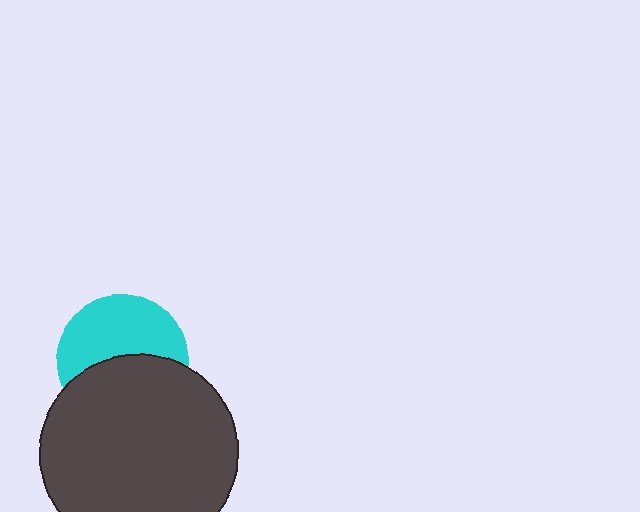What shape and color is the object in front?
The object in front is a dark gray circle.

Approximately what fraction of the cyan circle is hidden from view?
Roughly 48% of the cyan circle is hidden behind the dark gray circle.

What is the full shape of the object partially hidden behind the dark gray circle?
The partially hidden object is a cyan circle.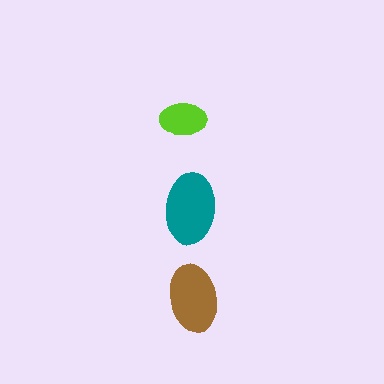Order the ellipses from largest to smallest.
the teal one, the brown one, the lime one.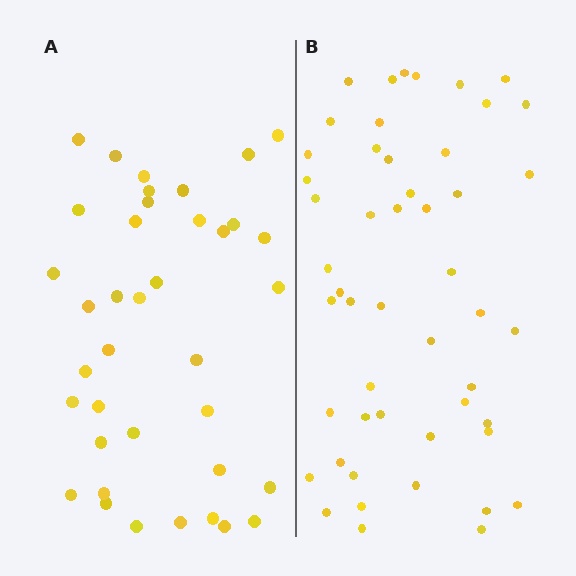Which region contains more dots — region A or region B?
Region B (the right region) has more dots.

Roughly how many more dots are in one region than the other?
Region B has roughly 12 or so more dots than region A.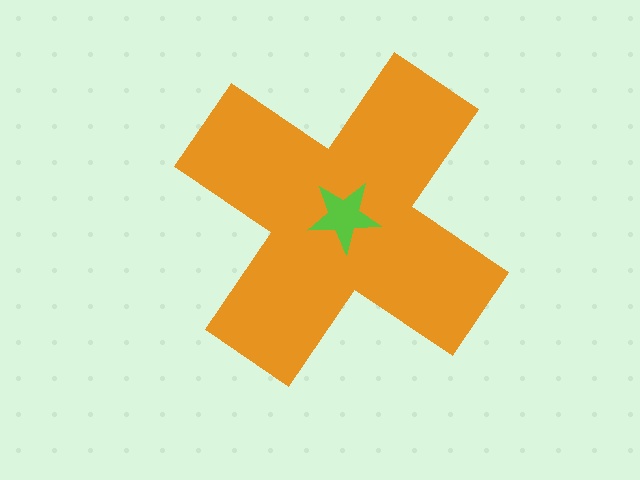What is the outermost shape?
The orange cross.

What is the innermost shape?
The lime star.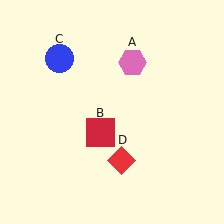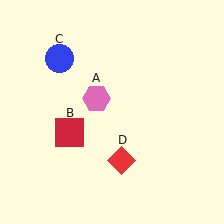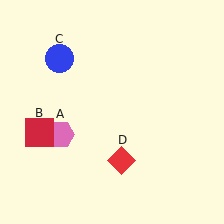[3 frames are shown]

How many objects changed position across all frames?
2 objects changed position: pink hexagon (object A), red square (object B).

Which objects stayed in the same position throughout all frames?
Blue circle (object C) and red diamond (object D) remained stationary.